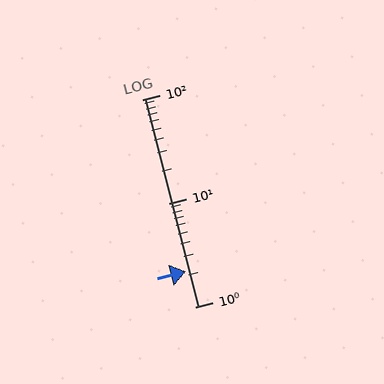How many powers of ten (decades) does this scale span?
The scale spans 2 decades, from 1 to 100.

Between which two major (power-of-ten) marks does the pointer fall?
The pointer is between 1 and 10.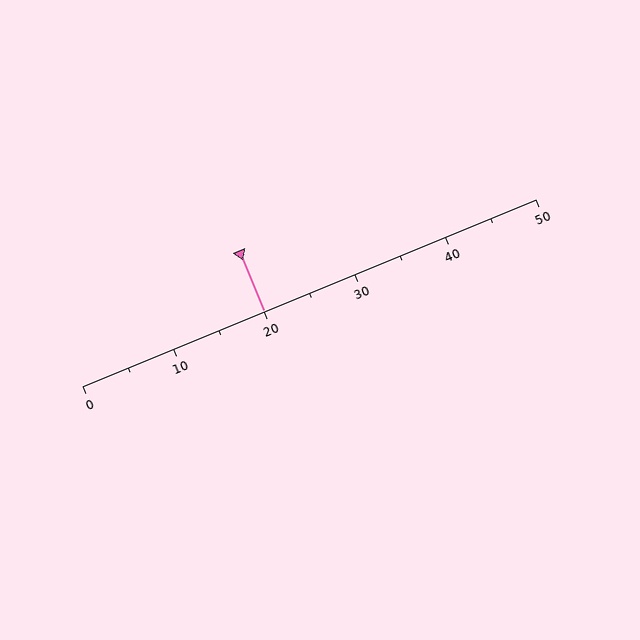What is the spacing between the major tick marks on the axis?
The major ticks are spaced 10 apart.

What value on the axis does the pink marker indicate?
The marker indicates approximately 20.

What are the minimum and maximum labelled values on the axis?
The axis runs from 0 to 50.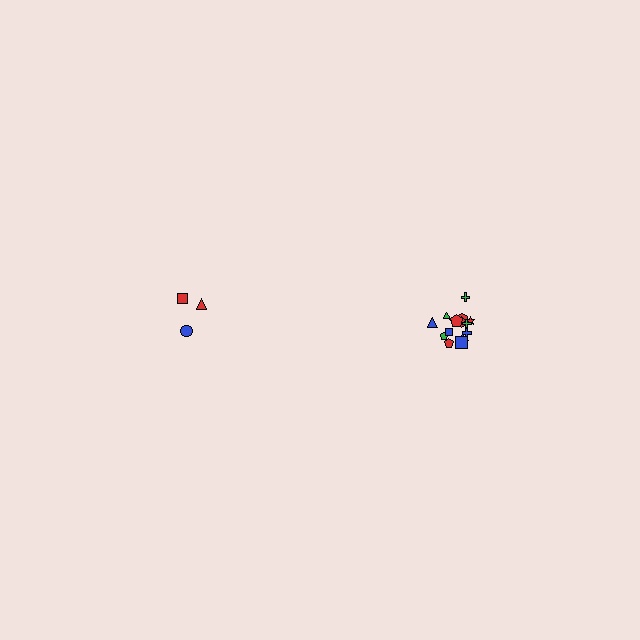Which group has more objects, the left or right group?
The right group.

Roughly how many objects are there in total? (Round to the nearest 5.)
Roughly 20 objects in total.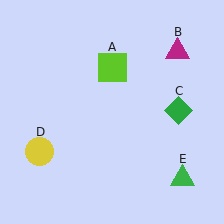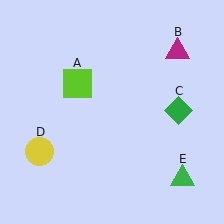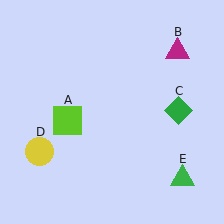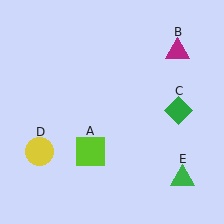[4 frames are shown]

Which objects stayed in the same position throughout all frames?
Magenta triangle (object B) and green diamond (object C) and yellow circle (object D) and green triangle (object E) remained stationary.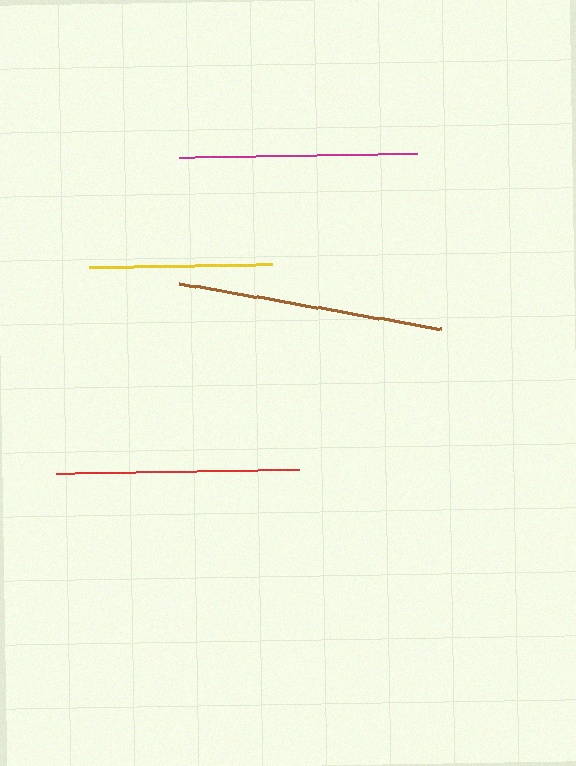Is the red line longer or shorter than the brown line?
The brown line is longer than the red line.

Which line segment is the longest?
The brown line is the longest at approximately 265 pixels.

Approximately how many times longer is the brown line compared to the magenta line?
The brown line is approximately 1.1 times the length of the magenta line.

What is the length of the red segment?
The red segment is approximately 243 pixels long.